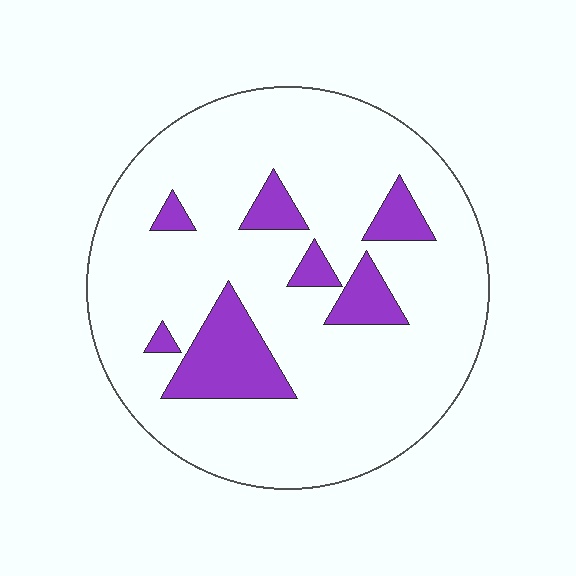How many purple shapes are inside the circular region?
7.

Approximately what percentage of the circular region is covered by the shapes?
Approximately 15%.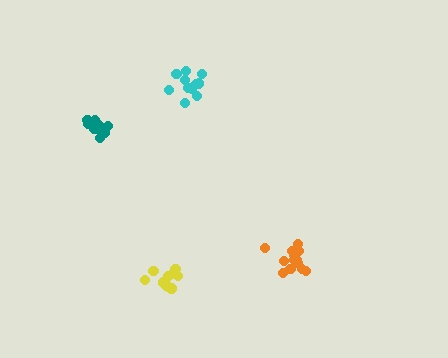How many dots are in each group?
Group 1: 11 dots, Group 2: 9 dots, Group 3: 14 dots, Group 4: 11 dots (45 total).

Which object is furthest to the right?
The orange cluster is rightmost.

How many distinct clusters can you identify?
There are 4 distinct clusters.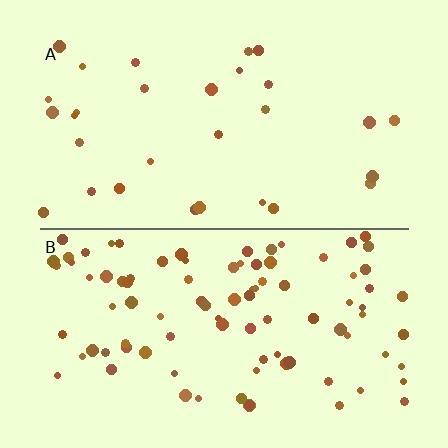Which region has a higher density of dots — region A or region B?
B (the bottom).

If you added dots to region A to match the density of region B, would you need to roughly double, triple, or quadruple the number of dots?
Approximately triple.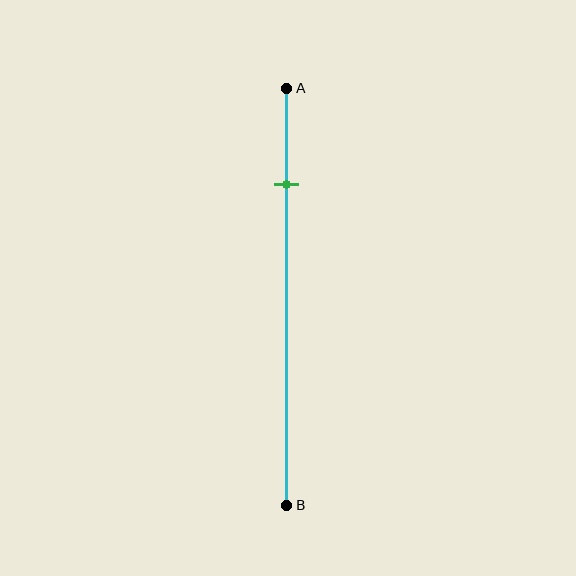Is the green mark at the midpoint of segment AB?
No, the mark is at about 25% from A, not at the 50% midpoint.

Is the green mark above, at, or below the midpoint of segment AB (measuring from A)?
The green mark is above the midpoint of segment AB.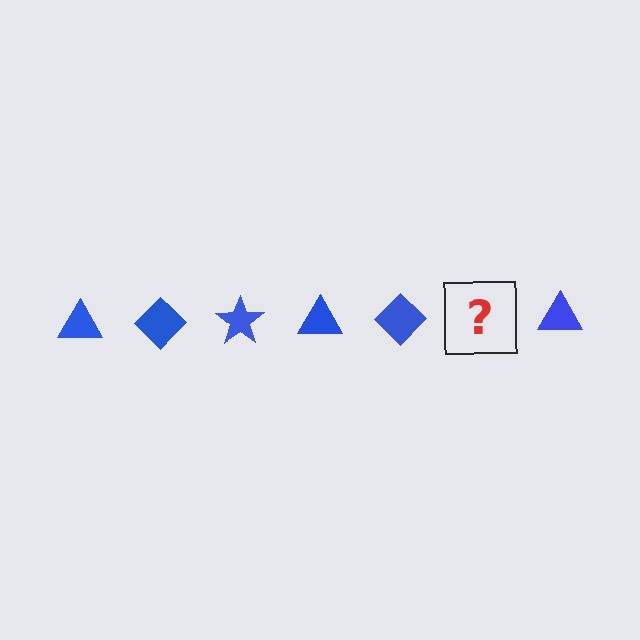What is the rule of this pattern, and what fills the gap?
The rule is that the pattern cycles through triangle, diamond, star shapes in blue. The gap should be filled with a blue star.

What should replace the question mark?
The question mark should be replaced with a blue star.